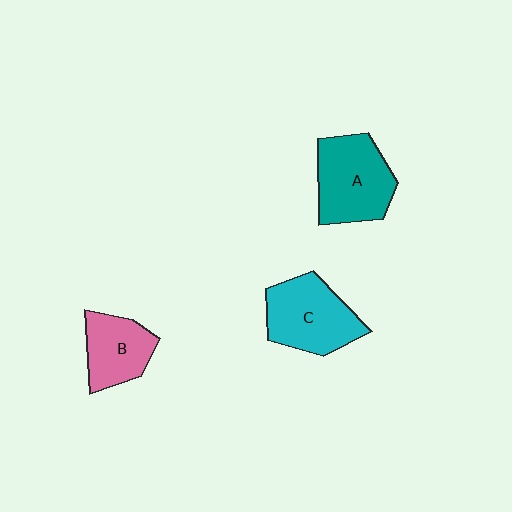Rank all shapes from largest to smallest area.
From largest to smallest: A (teal), C (cyan), B (pink).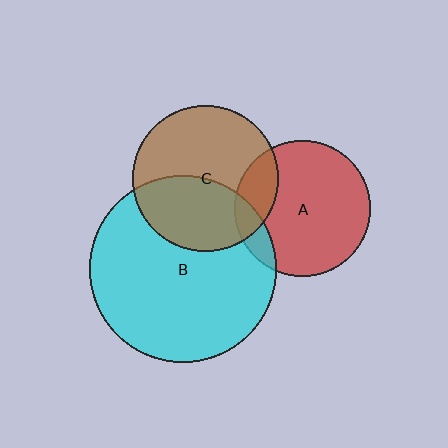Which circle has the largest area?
Circle B (cyan).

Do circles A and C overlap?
Yes.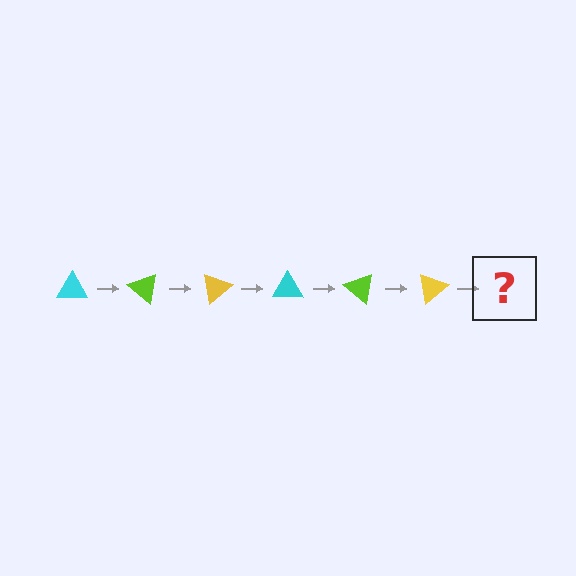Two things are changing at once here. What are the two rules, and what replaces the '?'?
The two rules are that it rotates 40 degrees each step and the color cycles through cyan, lime, and yellow. The '?' should be a cyan triangle, rotated 240 degrees from the start.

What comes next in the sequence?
The next element should be a cyan triangle, rotated 240 degrees from the start.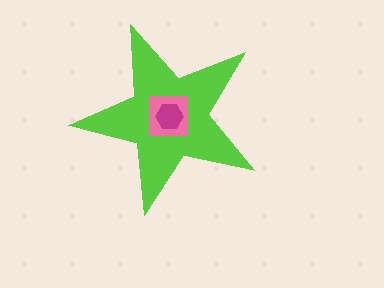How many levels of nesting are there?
3.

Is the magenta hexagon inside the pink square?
Yes.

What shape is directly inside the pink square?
The magenta hexagon.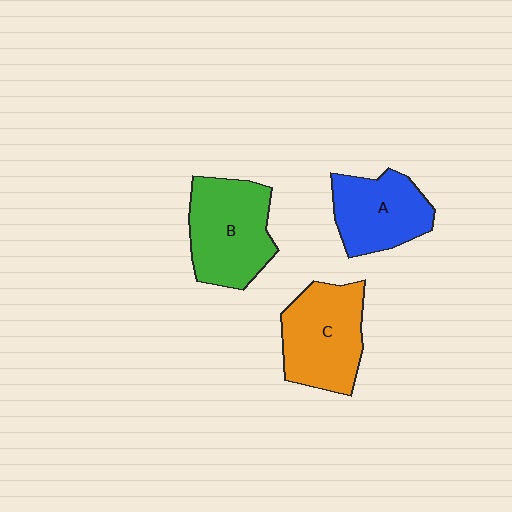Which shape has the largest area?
Shape B (green).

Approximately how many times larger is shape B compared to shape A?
Approximately 1.2 times.